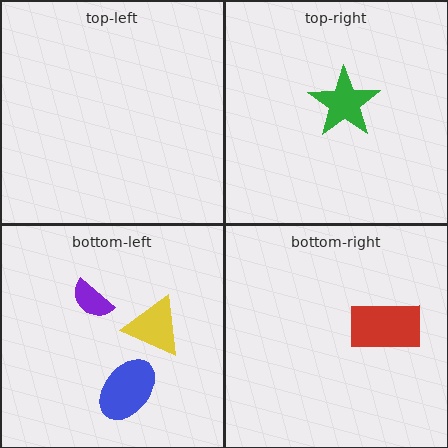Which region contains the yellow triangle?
The bottom-left region.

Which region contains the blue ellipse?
The bottom-left region.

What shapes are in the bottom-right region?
The red rectangle.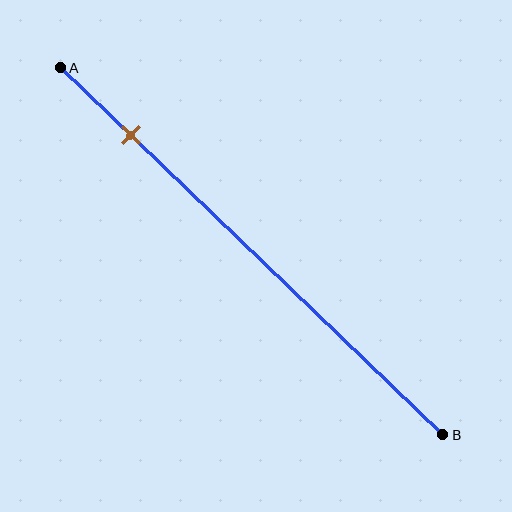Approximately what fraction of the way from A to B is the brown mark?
The brown mark is approximately 20% of the way from A to B.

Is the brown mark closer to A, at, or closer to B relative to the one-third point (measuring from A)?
The brown mark is closer to point A than the one-third point of segment AB.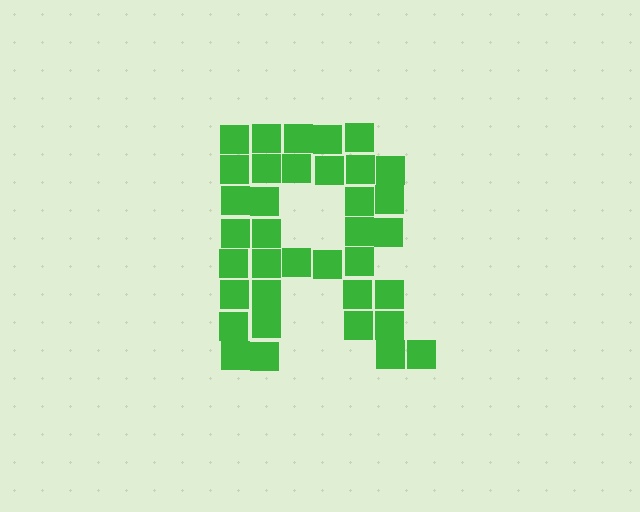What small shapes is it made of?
It is made of small squares.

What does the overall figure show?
The overall figure shows the letter R.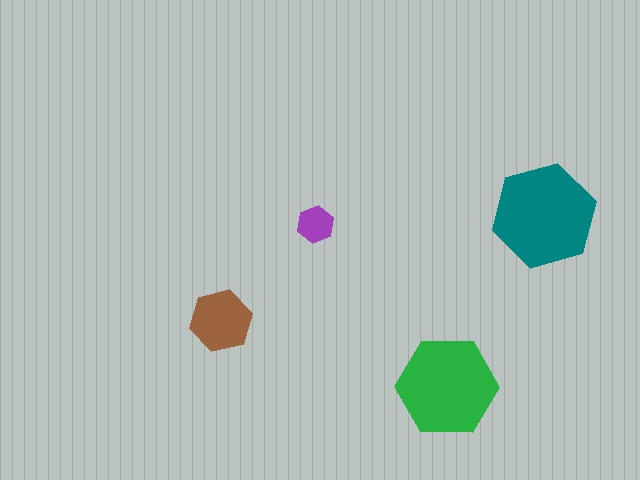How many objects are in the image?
There are 4 objects in the image.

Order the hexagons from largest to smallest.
the teal one, the green one, the brown one, the purple one.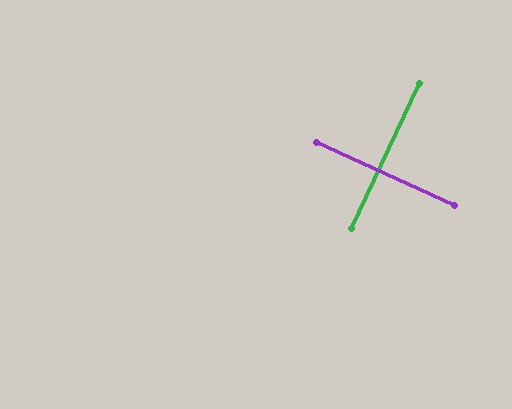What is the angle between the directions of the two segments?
Approximately 89 degrees.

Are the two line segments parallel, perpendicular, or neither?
Perpendicular — they meet at approximately 89°.